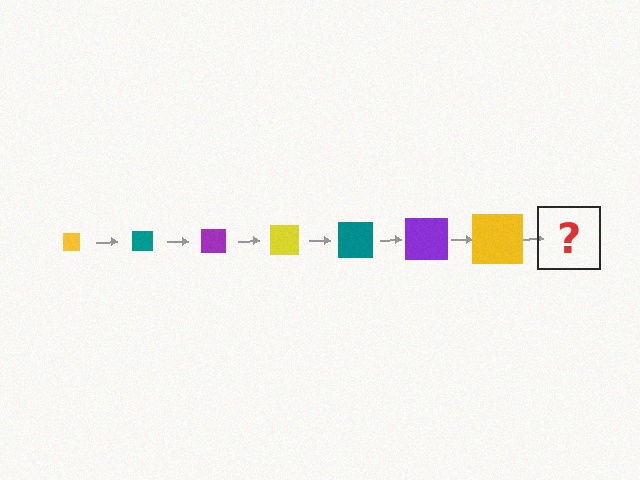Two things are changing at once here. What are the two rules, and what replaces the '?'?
The two rules are that the square grows larger each step and the color cycles through yellow, teal, and purple. The '?' should be a teal square, larger than the previous one.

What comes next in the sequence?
The next element should be a teal square, larger than the previous one.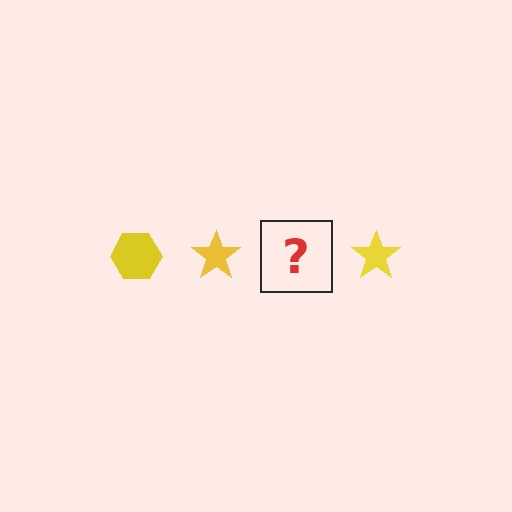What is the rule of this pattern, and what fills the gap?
The rule is that the pattern cycles through hexagon, star shapes in yellow. The gap should be filled with a yellow hexagon.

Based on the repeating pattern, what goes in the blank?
The blank should be a yellow hexagon.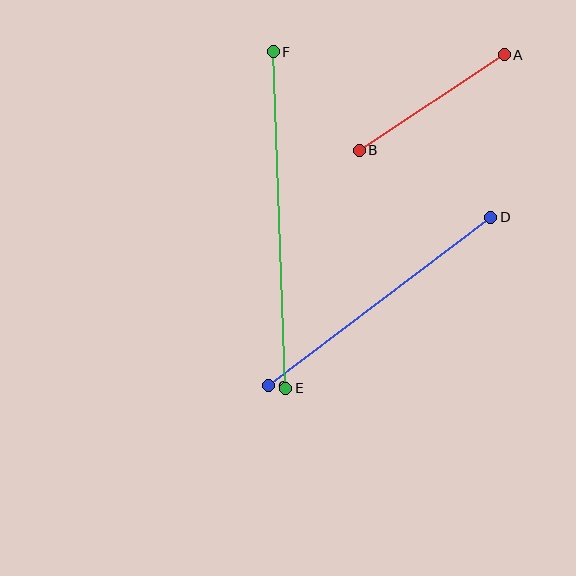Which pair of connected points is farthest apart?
Points E and F are farthest apart.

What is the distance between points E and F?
The distance is approximately 337 pixels.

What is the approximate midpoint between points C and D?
The midpoint is at approximately (380, 302) pixels.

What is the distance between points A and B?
The distance is approximately 174 pixels.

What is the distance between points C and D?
The distance is approximately 279 pixels.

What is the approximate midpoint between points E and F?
The midpoint is at approximately (279, 220) pixels.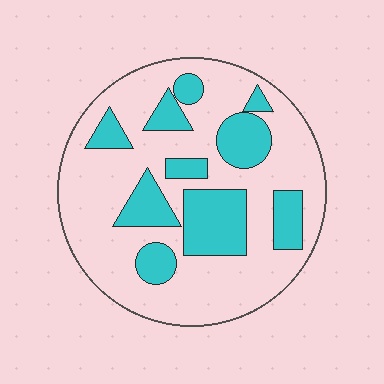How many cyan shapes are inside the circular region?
10.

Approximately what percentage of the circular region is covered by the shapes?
Approximately 30%.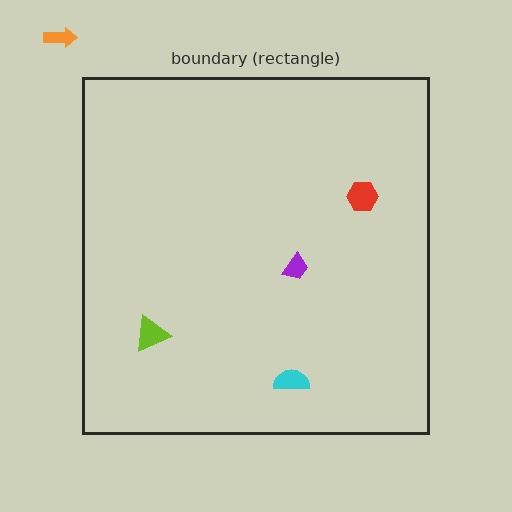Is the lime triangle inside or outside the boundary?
Inside.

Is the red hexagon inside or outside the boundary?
Inside.